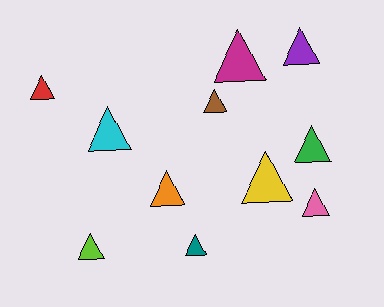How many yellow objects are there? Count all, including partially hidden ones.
There is 1 yellow object.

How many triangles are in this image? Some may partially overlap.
There are 11 triangles.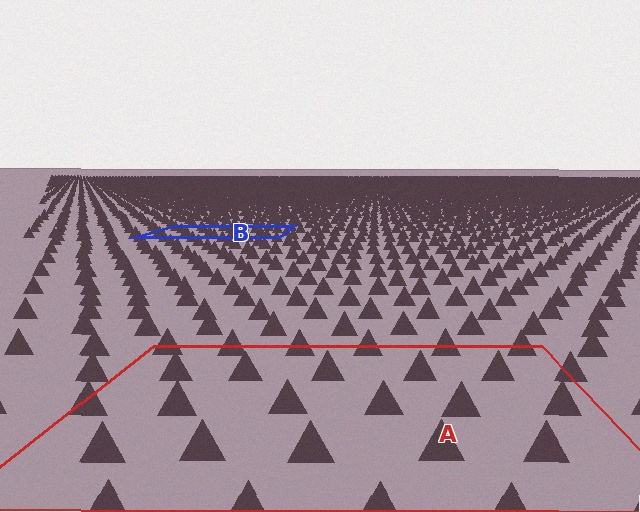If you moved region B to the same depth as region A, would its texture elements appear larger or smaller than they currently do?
They would appear larger. At a closer depth, the same texture elements are projected at a bigger on-screen size.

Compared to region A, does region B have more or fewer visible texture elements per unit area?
Region B has more texture elements per unit area — they are packed more densely because it is farther away.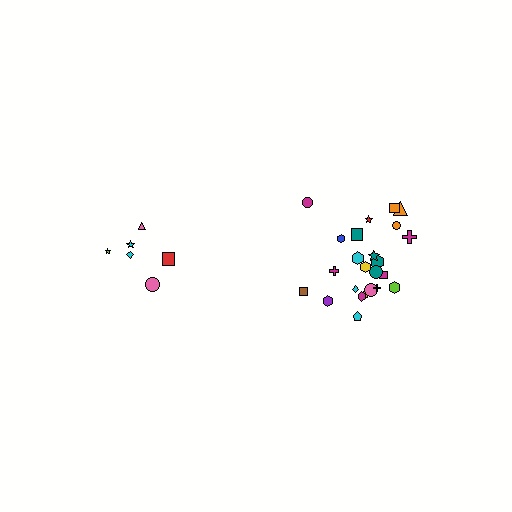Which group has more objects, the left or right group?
The right group.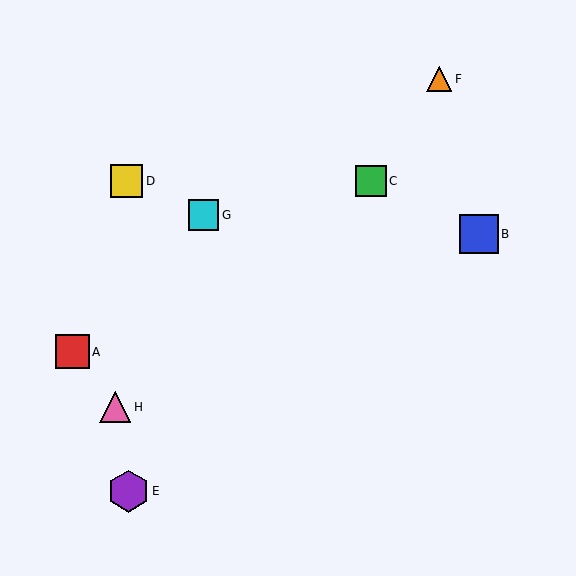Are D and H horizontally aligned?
No, D is at y≈181 and H is at y≈407.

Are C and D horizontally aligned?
Yes, both are at y≈181.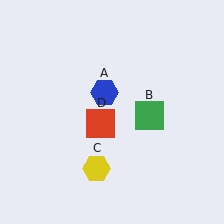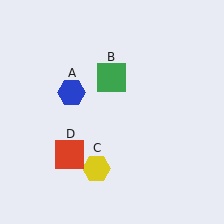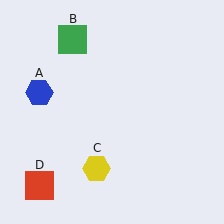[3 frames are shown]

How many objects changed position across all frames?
3 objects changed position: blue hexagon (object A), green square (object B), red square (object D).